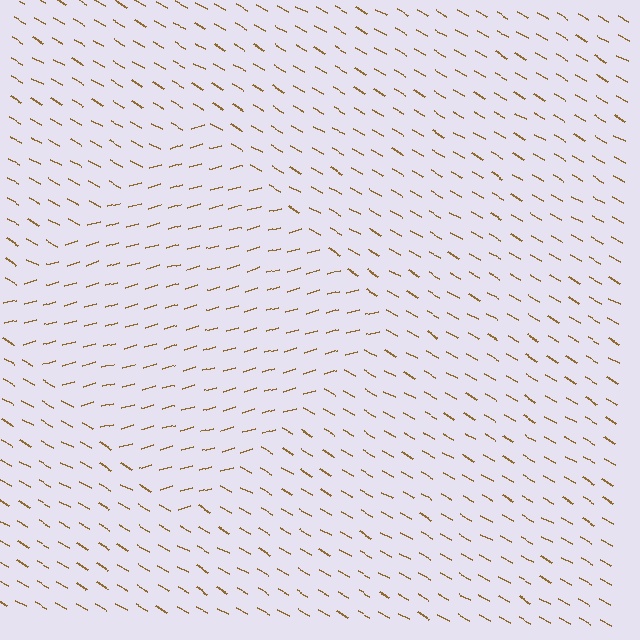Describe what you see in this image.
The image is filled with small brown line segments. A diamond region in the image has lines oriented differently from the surrounding lines, creating a visible texture boundary.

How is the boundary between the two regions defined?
The boundary is defined purely by a change in line orientation (approximately 45 degrees difference). All lines are the same color and thickness.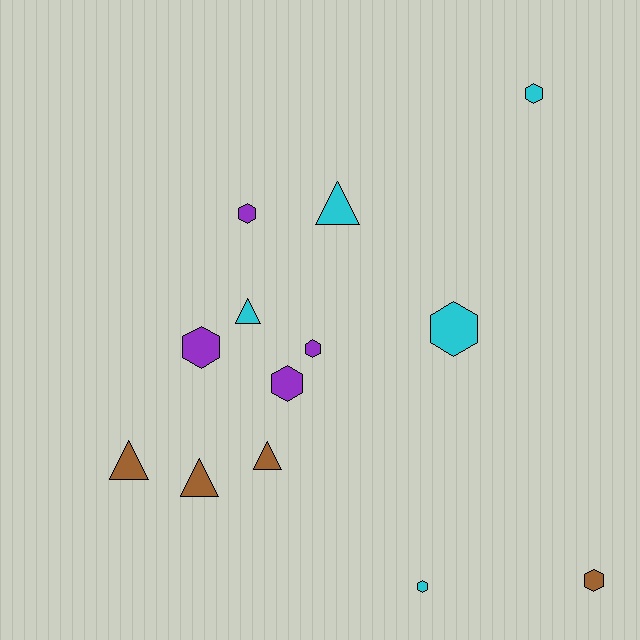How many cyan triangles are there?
There are 2 cyan triangles.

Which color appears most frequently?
Cyan, with 5 objects.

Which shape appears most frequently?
Hexagon, with 8 objects.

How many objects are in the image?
There are 13 objects.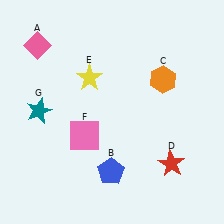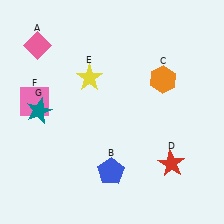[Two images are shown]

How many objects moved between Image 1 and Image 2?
1 object moved between the two images.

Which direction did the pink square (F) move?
The pink square (F) moved left.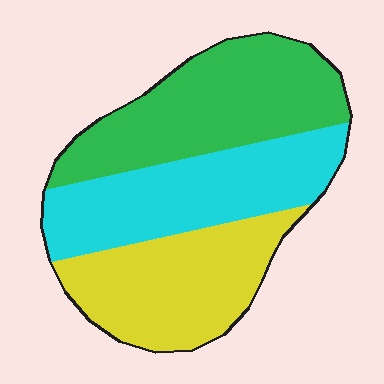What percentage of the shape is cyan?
Cyan covers about 35% of the shape.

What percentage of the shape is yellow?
Yellow takes up about one third (1/3) of the shape.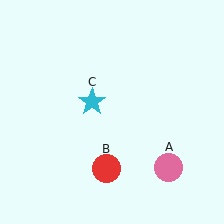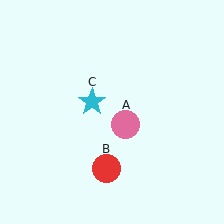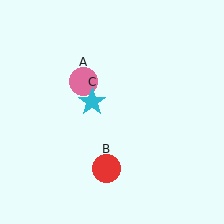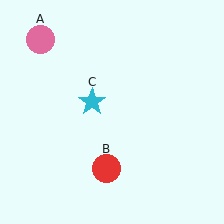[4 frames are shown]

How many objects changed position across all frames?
1 object changed position: pink circle (object A).